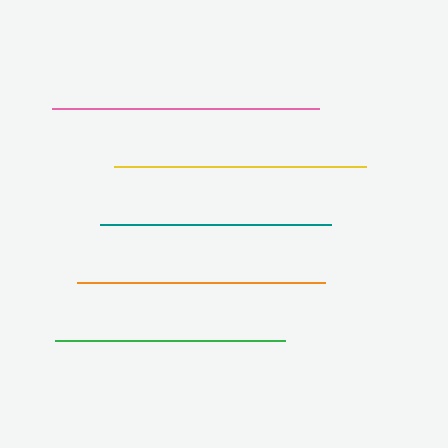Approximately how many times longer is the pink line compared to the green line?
The pink line is approximately 1.2 times the length of the green line.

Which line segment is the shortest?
The green line is the shortest at approximately 230 pixels.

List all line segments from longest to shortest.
From longest to shortest: pink, yellow, orange, teal, green.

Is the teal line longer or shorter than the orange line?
The orange line is longer than the teal line.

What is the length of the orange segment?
The orange segment is approximately 248 pixels long.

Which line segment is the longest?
The pink line is the longest at approximately 267 pixels.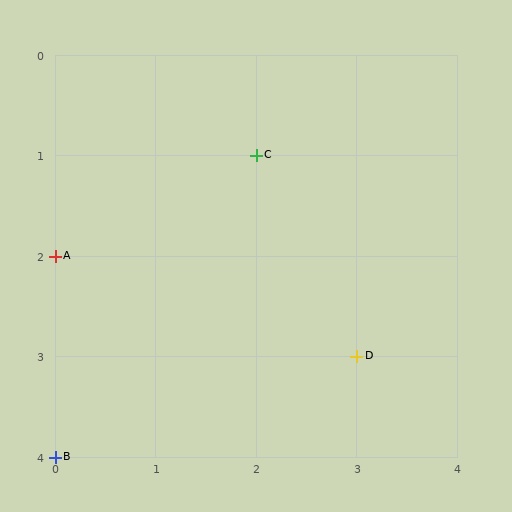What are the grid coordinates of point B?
Point B is at grid coordinates (0, 4).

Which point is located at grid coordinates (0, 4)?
Point B is at (0, 4).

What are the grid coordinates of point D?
Point D is at grid coordinates (3, 3).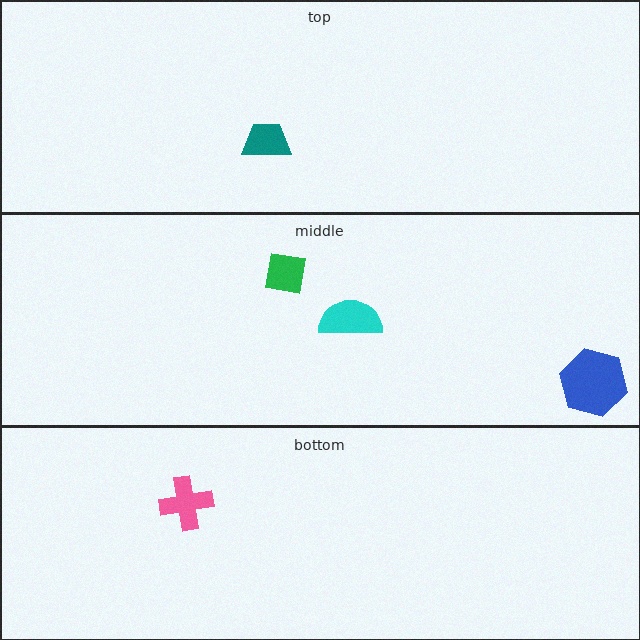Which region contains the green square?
The middle region.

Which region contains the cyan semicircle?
The middle region.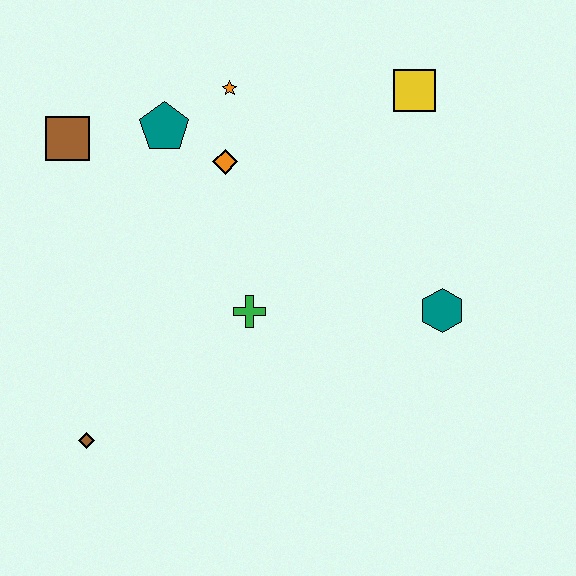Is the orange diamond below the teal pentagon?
Yes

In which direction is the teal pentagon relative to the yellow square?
The teal pentagon is to the left of the yellow square.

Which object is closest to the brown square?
The teal pentagon is closest to the brown square.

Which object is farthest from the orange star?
The brown diamond is farthest from the orange star.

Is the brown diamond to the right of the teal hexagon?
No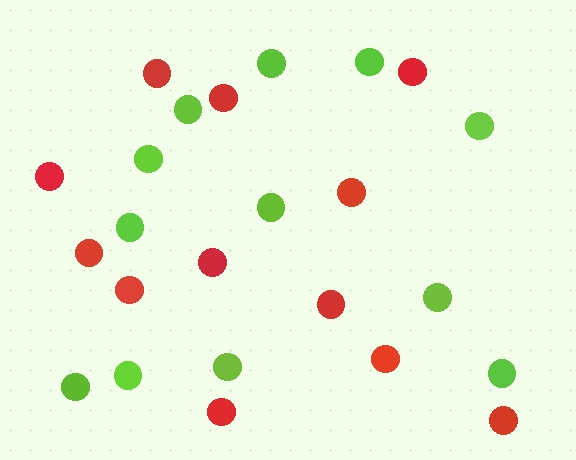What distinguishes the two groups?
There are 2 groups: one group of lime circles (12) and one group of red circles (12).